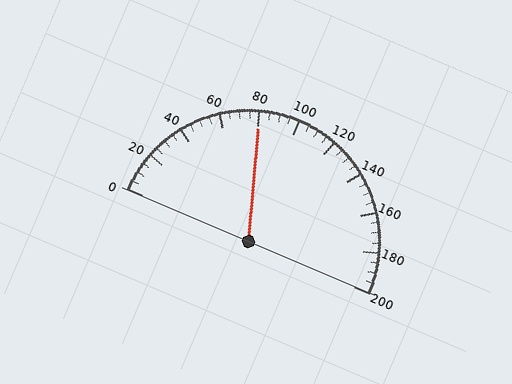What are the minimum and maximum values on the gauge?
The gauge ranges from 0 to 200.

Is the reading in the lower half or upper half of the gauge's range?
The reading is in the lower half of the range (0 to 200).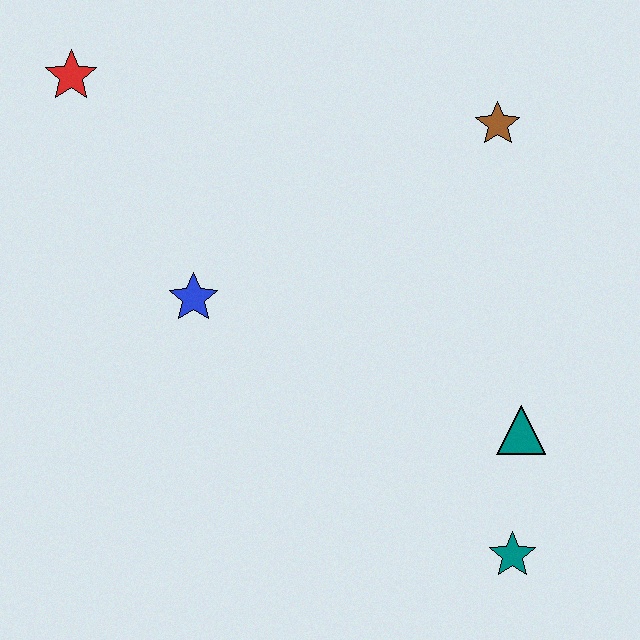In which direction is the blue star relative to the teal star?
The blue star is to the left of the teal star.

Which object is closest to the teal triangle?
The teal star is closest to the teal triangle.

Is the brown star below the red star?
Yes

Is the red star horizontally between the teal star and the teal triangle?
No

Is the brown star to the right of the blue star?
Yes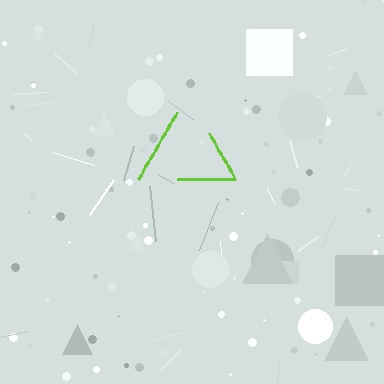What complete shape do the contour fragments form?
The contour fragments form a triangle.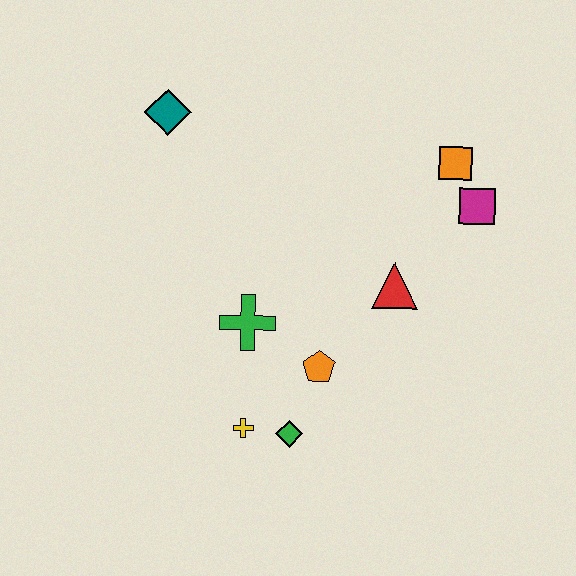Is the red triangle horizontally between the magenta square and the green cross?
Yes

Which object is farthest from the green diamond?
The teal diamond is farthest from the green diamond.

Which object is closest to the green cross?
The orange pentagon is closest to the green cross.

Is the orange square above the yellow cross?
Yes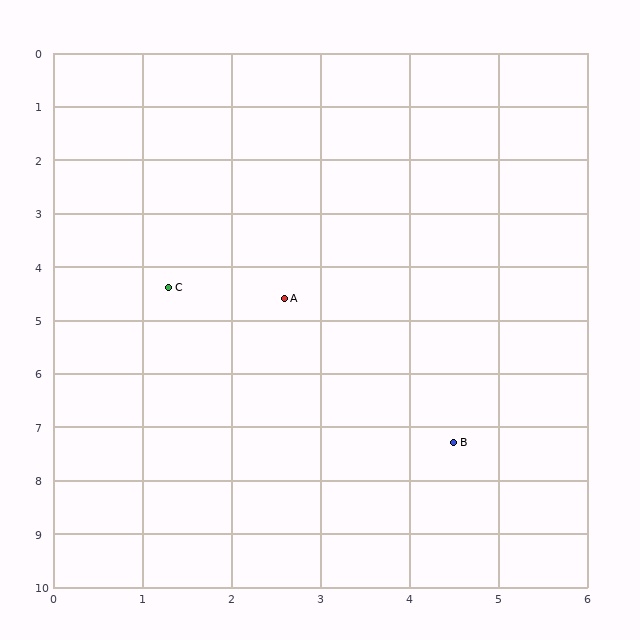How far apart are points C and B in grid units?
Points C and B are about 4.3 grid units apart.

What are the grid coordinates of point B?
Point B is at approximately (4.5, 7.3).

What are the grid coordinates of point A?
Point A is at approximately (2.6, 4.6).